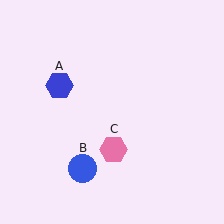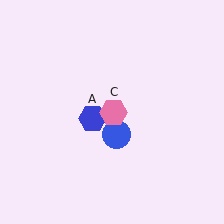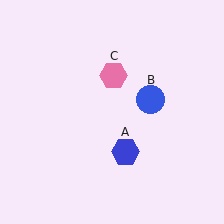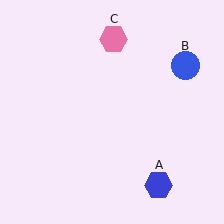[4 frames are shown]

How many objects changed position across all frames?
3 objects changed position: blue hexagon (object A), blue circle (object B), pink hexagon (object C).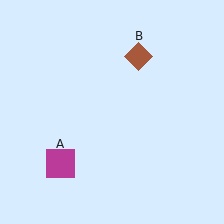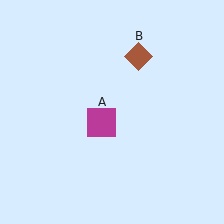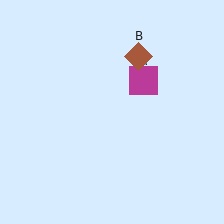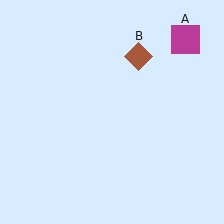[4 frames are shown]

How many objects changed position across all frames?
1 object changed position: magenta square (object A).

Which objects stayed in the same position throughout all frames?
Brown diamond (object B) remained stationary.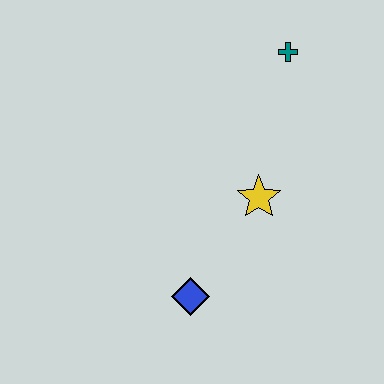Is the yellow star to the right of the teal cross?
No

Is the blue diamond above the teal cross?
No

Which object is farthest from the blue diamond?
The teal cross is farthest from the blue diamond.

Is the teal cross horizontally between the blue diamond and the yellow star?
No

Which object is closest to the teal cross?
The yellow star is closest to the teal cross.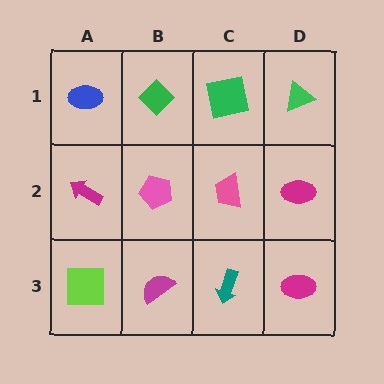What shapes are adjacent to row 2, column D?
A green triangle (row 1, column D), a magenta ellipse (row 3, column D), a pink trapezoid (row 2, column C).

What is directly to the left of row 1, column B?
A blue ellipse.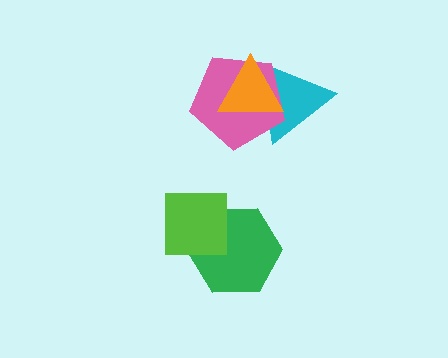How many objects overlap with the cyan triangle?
2 objects overlap with the cyan triangle.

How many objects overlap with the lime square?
1 object overlaps with the lime square.